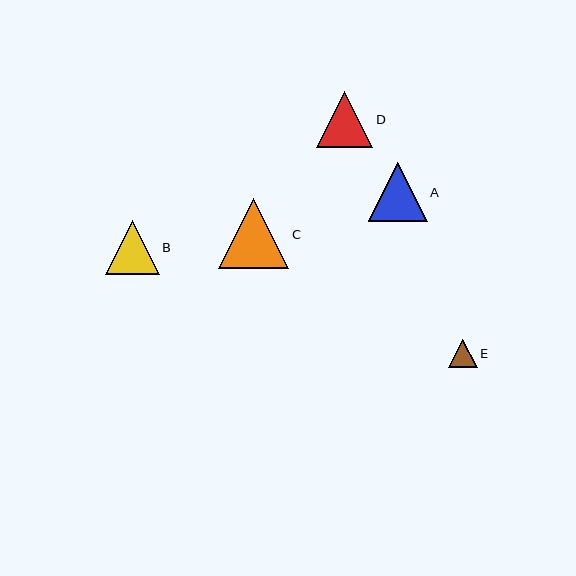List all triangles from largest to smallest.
From largest to smallest: C, A, D, B, E.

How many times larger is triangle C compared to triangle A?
Triangle C is approximately 1.2 times the size of triangle A.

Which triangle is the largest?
Triangle C is the largest with a size of approximately 70 pixels.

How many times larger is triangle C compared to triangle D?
Triangle C is approximately 1.2 times the size of triangle D.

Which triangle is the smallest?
Triangle E is the smallest with a size of approximately 28 pixels.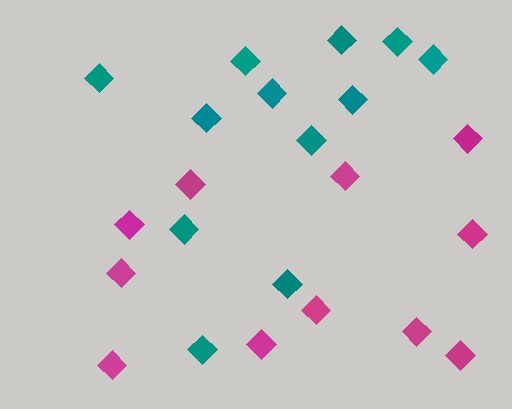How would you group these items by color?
There are 2 groups: one group of teal diamonds (12) and one group of magenta diamonds (11).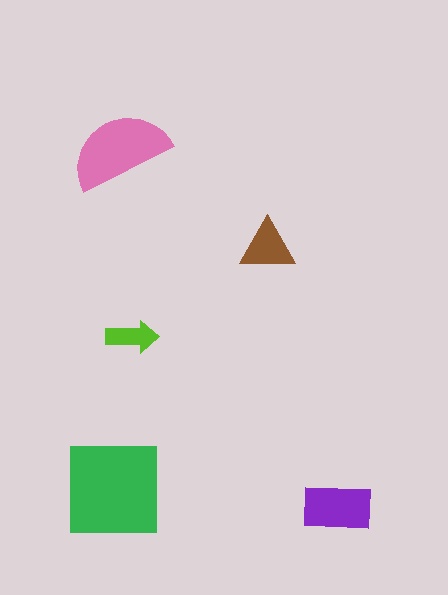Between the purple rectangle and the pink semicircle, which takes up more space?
The pink semicircle.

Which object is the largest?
The green square.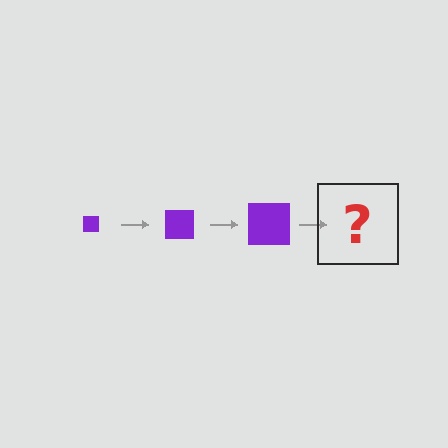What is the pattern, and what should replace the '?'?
The pattern is that the square gets progressively larger each step. The '?' should be a purple square, larger than the previous one.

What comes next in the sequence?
The next element should be a purple square, larger than the previous one.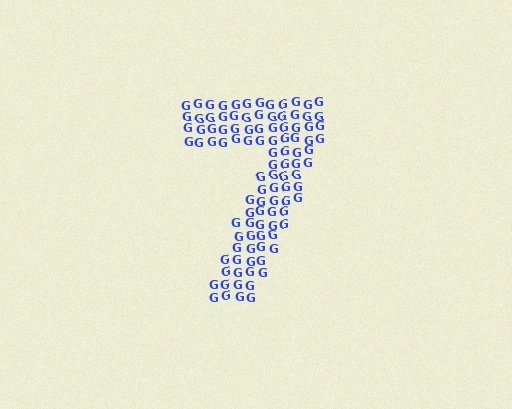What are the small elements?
The small elements are letter G's.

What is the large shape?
The large shape is the digit 7.